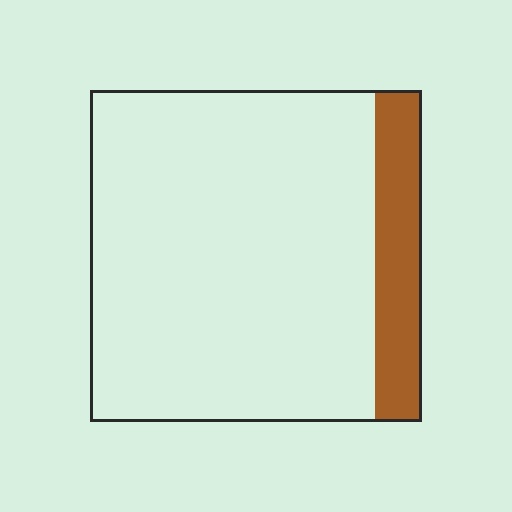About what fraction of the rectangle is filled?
About one eighth (1/8).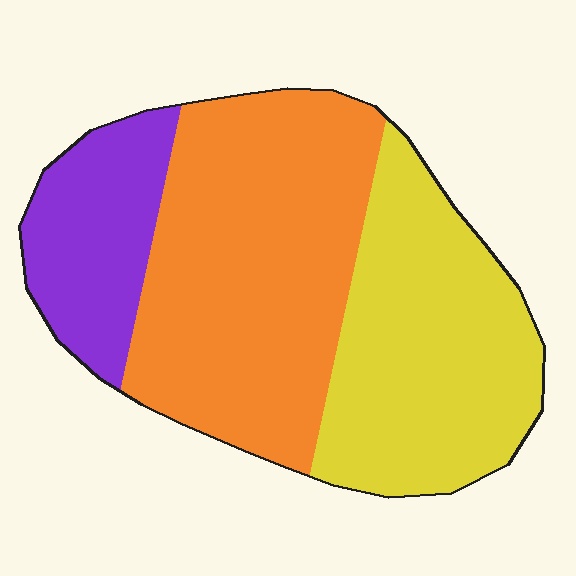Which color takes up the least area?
Purple, at roughly 20%.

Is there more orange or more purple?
Orange.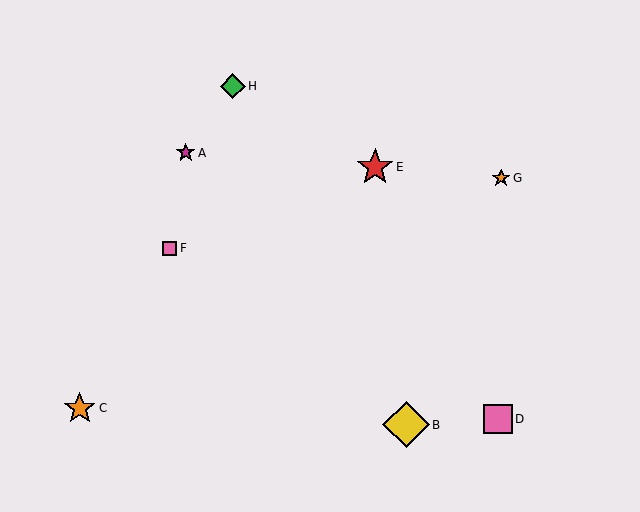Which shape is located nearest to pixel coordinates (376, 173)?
The red star (labeled E) at (375, 167) is nearest to that location.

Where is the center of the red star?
The center of the red star is at (375, 167).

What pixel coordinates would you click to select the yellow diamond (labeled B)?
Click at (406, 425) to select the yellow diamond B.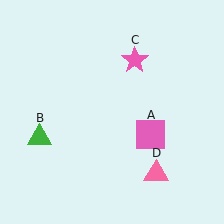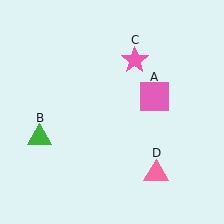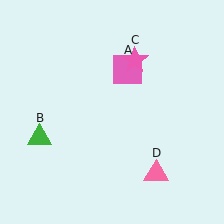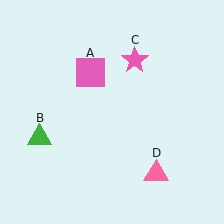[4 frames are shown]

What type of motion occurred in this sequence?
The pink square (object A) rotated counterclockwise around the center of the scene.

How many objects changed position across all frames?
1 object changed position: pink square (object A).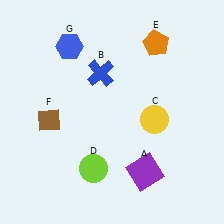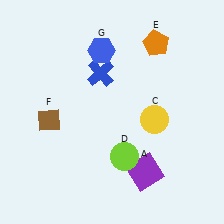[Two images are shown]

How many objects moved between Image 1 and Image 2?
2 objects moved between the two images.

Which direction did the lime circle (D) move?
The lime circle (D) moved right.